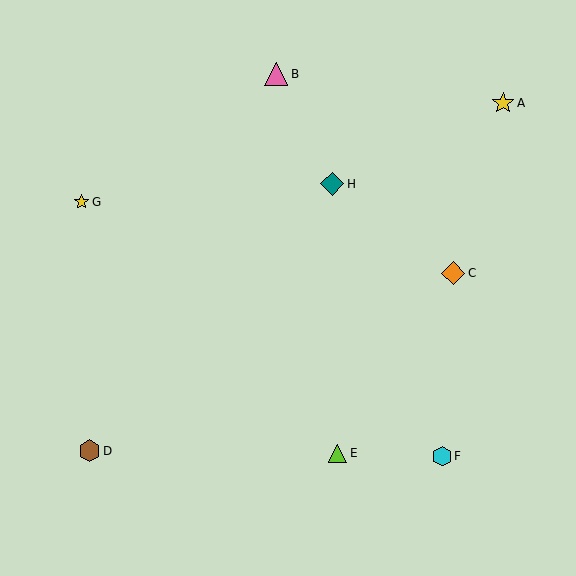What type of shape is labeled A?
Shape A is a yellow star.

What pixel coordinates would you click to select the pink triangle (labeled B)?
Click at (276, 74) to select the pink triangle B.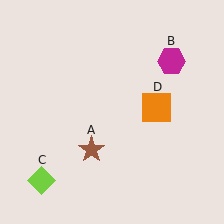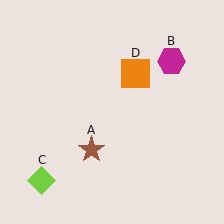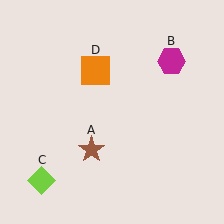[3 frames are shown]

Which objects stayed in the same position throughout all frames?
Brown star (object A) and magenta hexagon (object B) and lime diamond (object C) remained stationary.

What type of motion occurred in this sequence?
The orange square (object D) rotated counterclockwise around the center of the scene.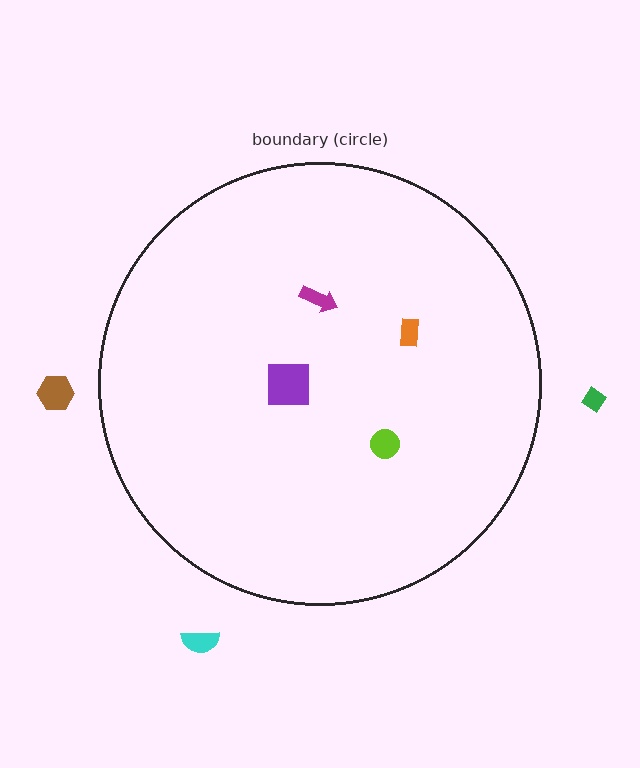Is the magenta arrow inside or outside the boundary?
Inside.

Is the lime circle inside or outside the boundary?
Inside.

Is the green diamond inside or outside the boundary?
Outside.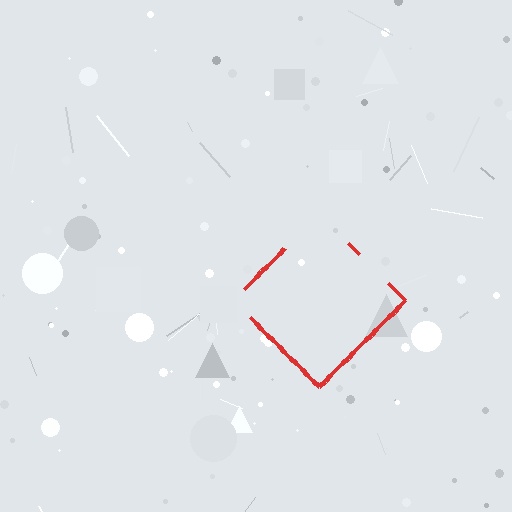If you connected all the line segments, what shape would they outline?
They would outline a diamond.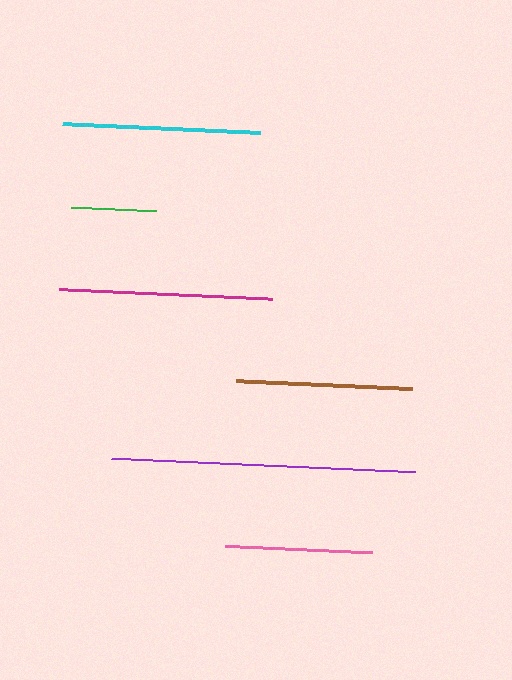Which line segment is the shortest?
The green line is the shortest at approximately 85 pixels.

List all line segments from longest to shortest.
From longest to shortest: purple, magenta, cyan, brown, pink, green.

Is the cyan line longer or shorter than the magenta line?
The magenta line is longer than the cyan line.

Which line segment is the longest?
The purple line is the longest at approximately 304 pixels.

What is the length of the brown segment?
The brown segment is approximately 176 pixels long.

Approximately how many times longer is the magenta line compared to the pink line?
The magenta line is approximately 1.5 times the length of the pink line.